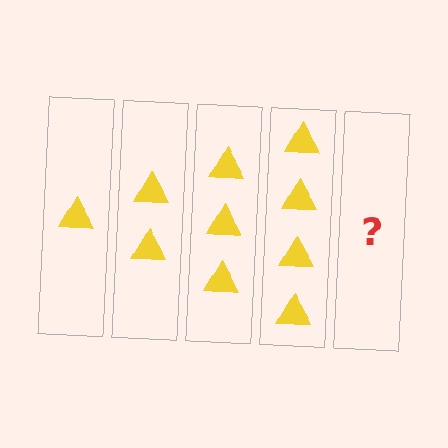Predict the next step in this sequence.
The next step is 5 triangles.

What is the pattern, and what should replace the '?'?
The pattern is that each step adds one more triangle. The '?' should be 5 triangles.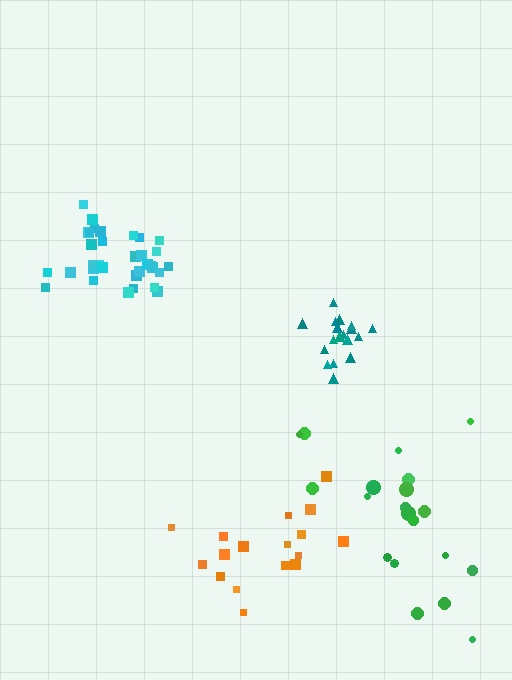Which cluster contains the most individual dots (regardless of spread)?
Cyan (33).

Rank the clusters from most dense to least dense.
teal, cyan, orange, green.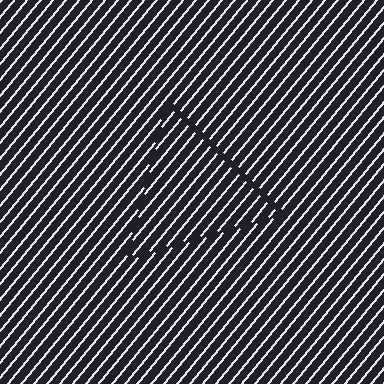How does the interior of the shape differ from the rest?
The interior of the shape contains the same grating, shifted by half a period — the contour is defined by the phase discontinuity where line-ends from the inner and outer gratings abut.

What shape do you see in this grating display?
An illusory triangle. The interior of the shape contains the same grating, shifted by half a period — the contour is defined by the phase discontinuity where line-ends from the inner and outer gratings abut.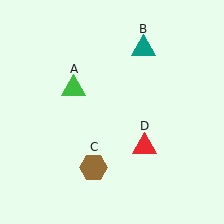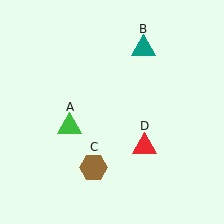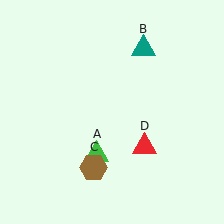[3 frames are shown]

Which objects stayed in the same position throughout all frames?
Teal triangle (object B) and brown hexagon (object C) and red triangle (object D) remained stationary.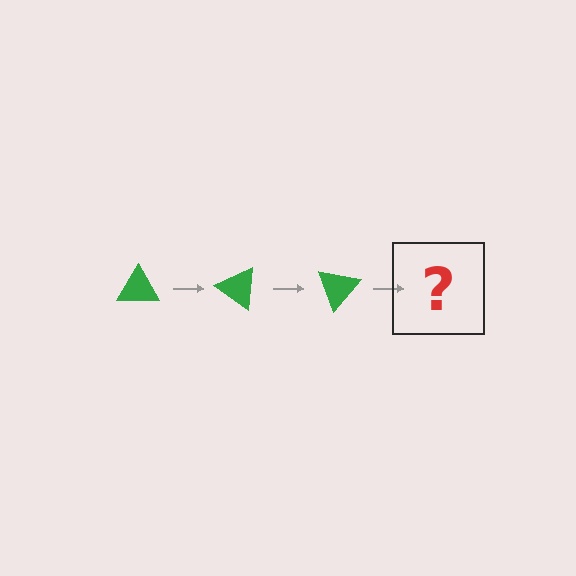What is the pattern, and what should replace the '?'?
The pattern is that the triangle rotates 35 degrees each step. The '?' should be a green triangle rotated 105 degrees.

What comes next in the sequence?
The next element should be a green triangle rotated 105 degrees.